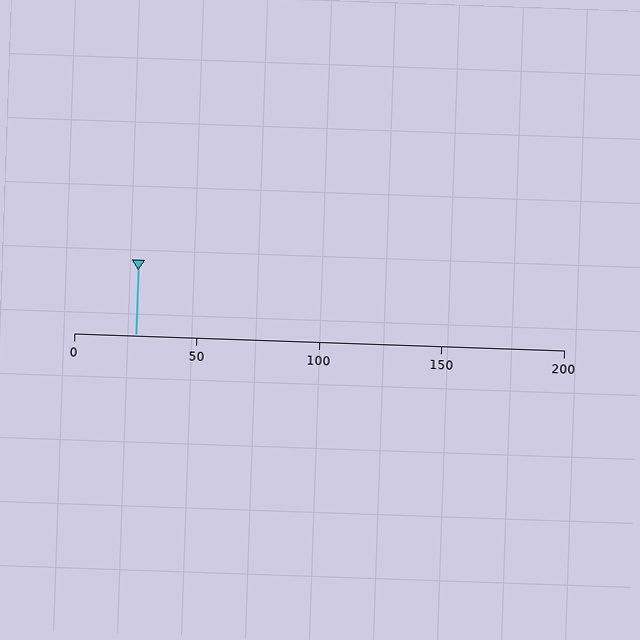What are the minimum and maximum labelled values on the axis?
The axis runs from 0 to 200.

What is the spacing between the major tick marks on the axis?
The major ticks are spaced 50 apart.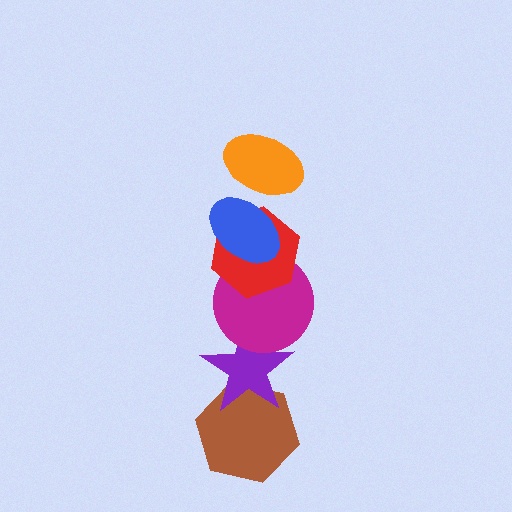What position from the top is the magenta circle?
The magenta circle is 4th from the top.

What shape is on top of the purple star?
The magenta circle is on top of the purple star.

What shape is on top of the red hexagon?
The blue ellipse is on top of the red hexagon.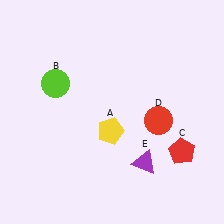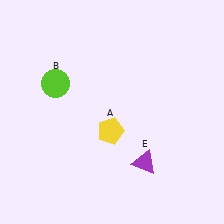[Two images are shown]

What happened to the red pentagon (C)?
The red pentagon (C) was removed in Image 2. It was in the bottom-right area of Image 1.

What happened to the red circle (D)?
The red circle (D) was removed in Image 2. It was in the bottom-right area of Image 1.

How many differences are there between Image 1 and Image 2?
There are 2 differences between the two images.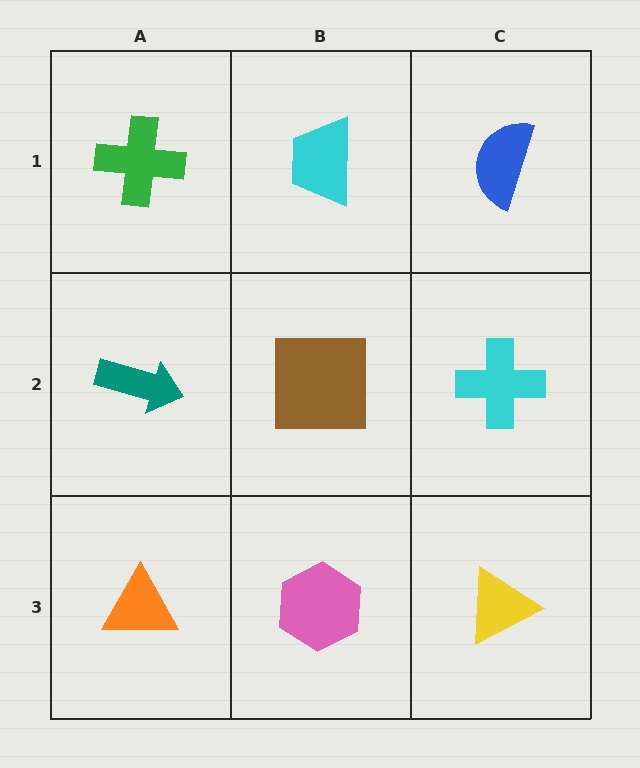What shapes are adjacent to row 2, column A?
A green cross (row 1, column A), an orange triangle (row 3, column A), a brown square (row 2, column B).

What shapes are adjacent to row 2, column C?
A blue semicircle (row 1, column C), a yellow triangle (row 3, column C), a brown square (row 2, column B).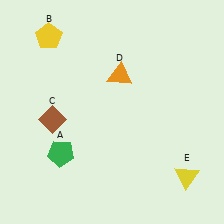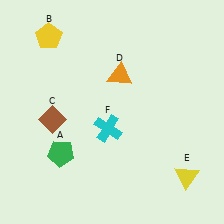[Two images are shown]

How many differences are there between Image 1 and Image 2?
There is 1 difference between the two images.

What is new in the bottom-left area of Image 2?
A cyan cross (F) was added in the bottom-left area of Image 2.